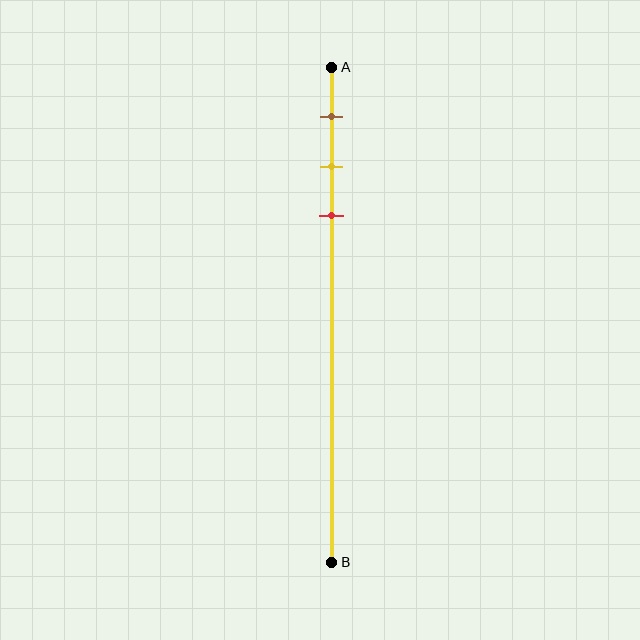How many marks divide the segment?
There are 3 marks dividing the segment.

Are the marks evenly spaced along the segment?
Yes, the marks are approximately evenly spaced.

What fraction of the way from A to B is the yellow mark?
The yellow mark is approximately 20% (0.2) of the way from A to B.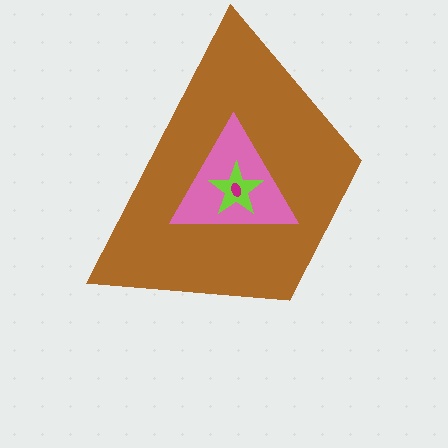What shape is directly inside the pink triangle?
The lime star.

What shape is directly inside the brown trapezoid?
The pink triangle.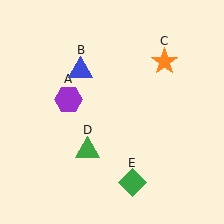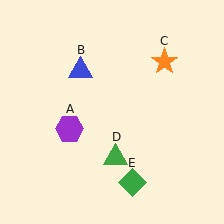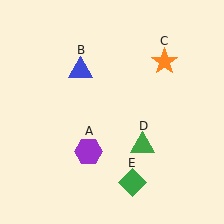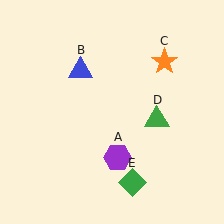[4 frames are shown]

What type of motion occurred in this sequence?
The purple hexagon (object A), green triangle (object D) rotated counterclockwise around the center of the scene.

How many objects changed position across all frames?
2 objects changed position: purple hexagon (object A), green triangle (object D).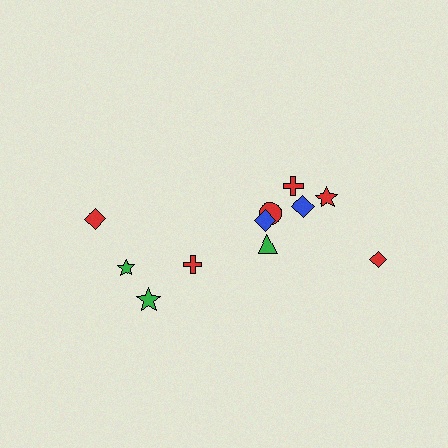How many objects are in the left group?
There are 4 objects.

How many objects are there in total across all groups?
There are 11 objects.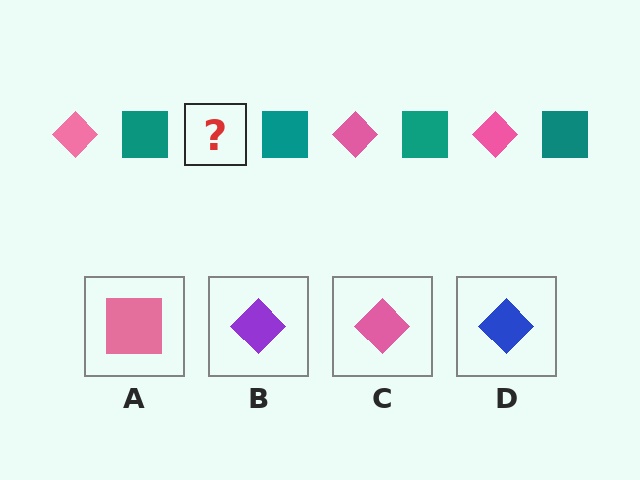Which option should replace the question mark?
Option C.